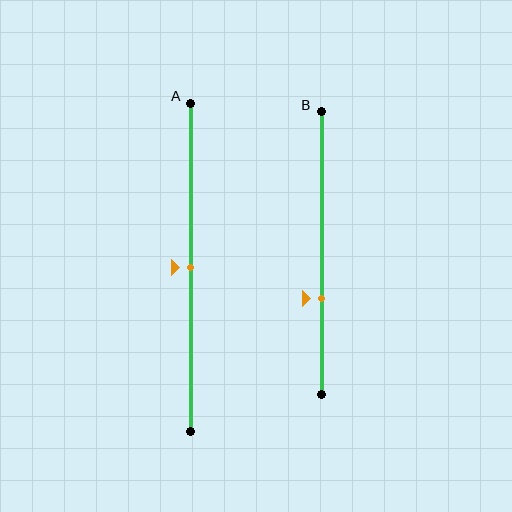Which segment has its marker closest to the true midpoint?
Segment A has its marker closest to the true midpoint.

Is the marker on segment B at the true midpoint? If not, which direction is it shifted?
No, the marker on segment B is shifted downward by about 16% of the segment length.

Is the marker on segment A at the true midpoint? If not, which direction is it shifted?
Yes, the marker on segment A is at the true midpoint.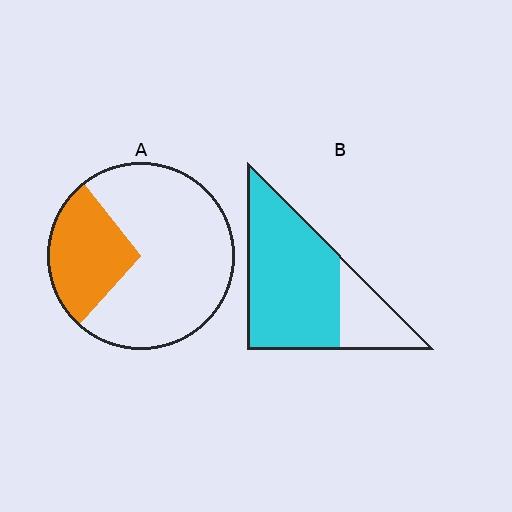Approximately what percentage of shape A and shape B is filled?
A is approximately 30% and B is approximately 75%.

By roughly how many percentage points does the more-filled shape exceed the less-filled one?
By roughly 45 percentage points (B over A).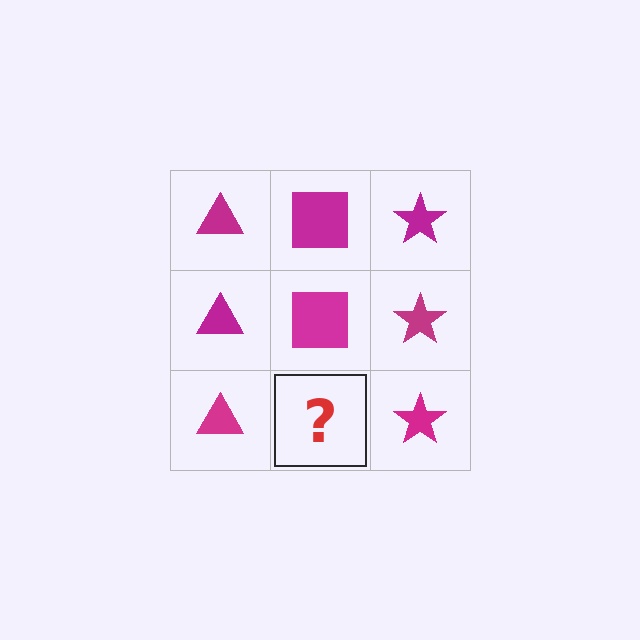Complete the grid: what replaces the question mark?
The question mark should be replaced with a magenta square.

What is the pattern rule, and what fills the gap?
The rule is that each column has a consistent shape. The gap should be filled with a magenta square.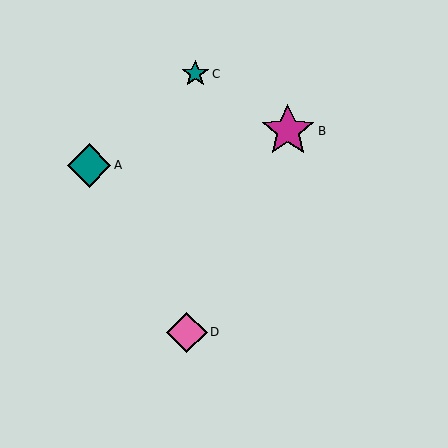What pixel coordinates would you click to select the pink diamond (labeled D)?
Click at (187, 332) to select the pink diamond D.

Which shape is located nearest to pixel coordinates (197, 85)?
The teal star (labeled C) at (195, 74) is nearest to that location.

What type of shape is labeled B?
Shape B is a magenta star.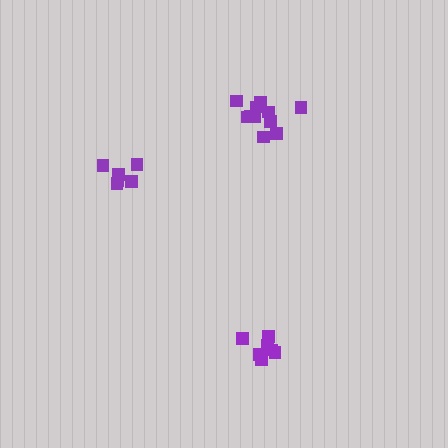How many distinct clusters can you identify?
There are 3 distinct clusters.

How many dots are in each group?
Group 1: 6 dots, Group 2: 11 dots, Group 3: 7 dots (24 total).